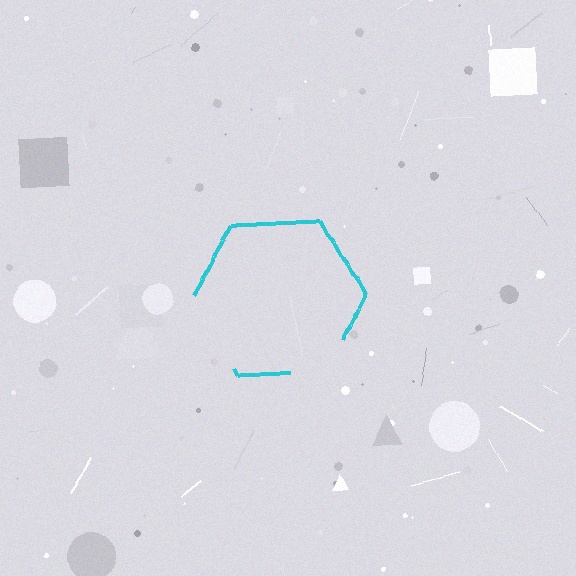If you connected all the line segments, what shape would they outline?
They would outline a hexagon.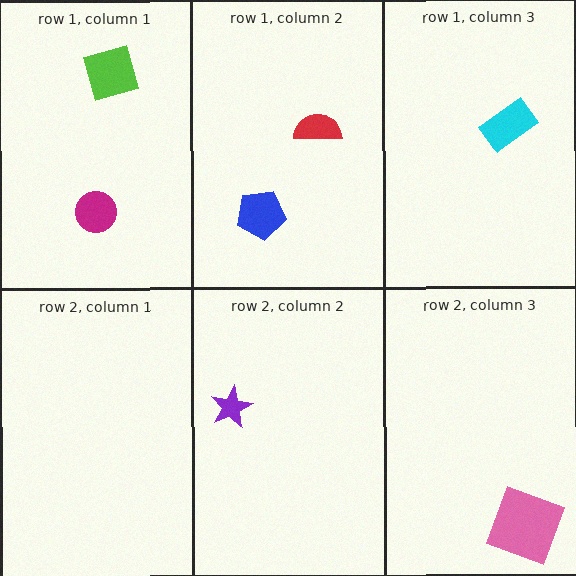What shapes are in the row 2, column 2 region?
The purple star.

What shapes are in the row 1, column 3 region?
The cyan rectangle.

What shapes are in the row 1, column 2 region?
The blue pentagon, the red semicircle.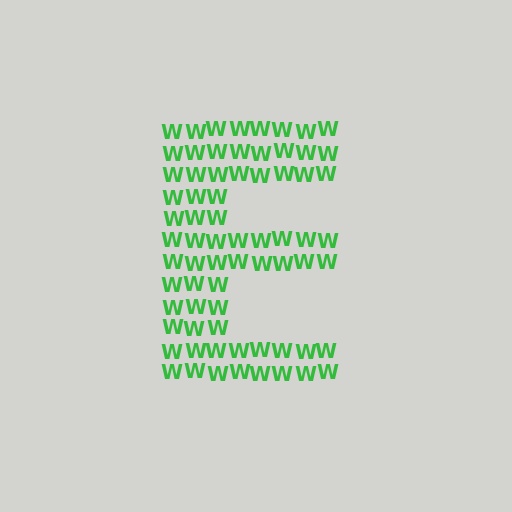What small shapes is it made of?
It is made of small letter W's.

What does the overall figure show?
The overall figure shows the letter E.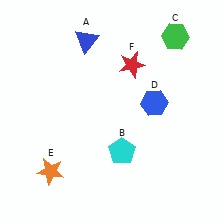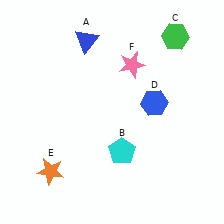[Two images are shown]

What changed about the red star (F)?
In Image 1, F is red. In Image 2, it changed to pink.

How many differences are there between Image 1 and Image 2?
There is 1 difference between the two images.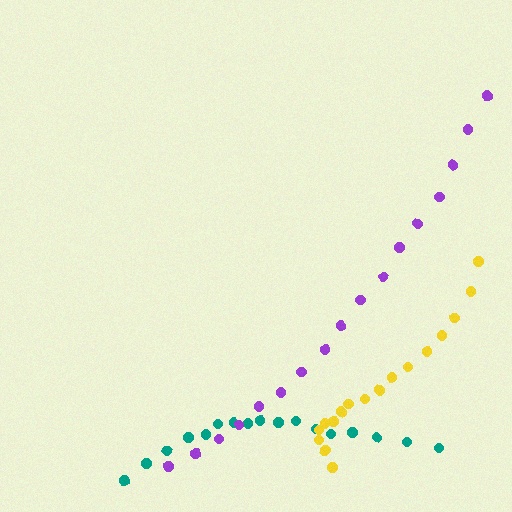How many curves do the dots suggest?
There are 3 distinct paths.